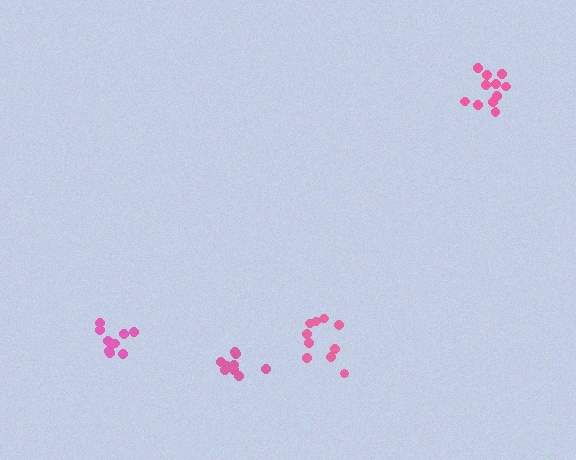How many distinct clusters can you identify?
There are 4 distinct clusters.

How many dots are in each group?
Group 1: 12 dots, Group 2: 10 dots, Group 3: 10 dots, Group 4: 9 dots (41 total).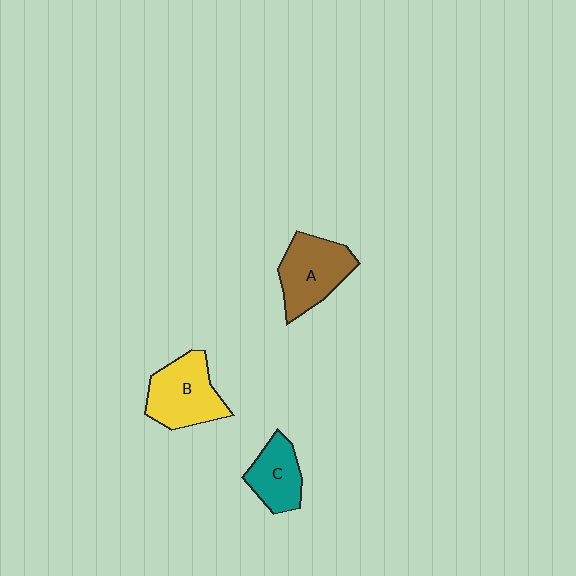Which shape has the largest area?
Shape B (yellow).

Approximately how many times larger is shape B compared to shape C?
Approximately 1.4 times.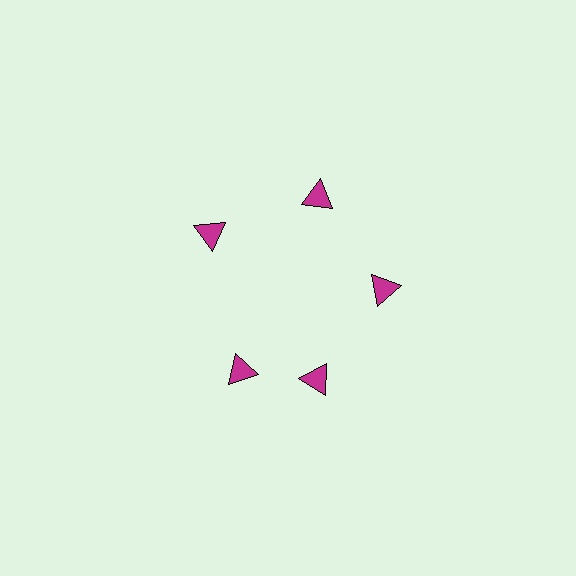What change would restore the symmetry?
The symmetry would be restored by rotating it back into even spacing with its neighbors so that all 5 triangles sit at equal angles and equal distance from the center.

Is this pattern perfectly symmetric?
No. The 5 magenta triangles are arranged in a ring, but one element near the 8 o'clock position is rotated out of alignment along the ring, breaking the 5-fold rotational symmetry.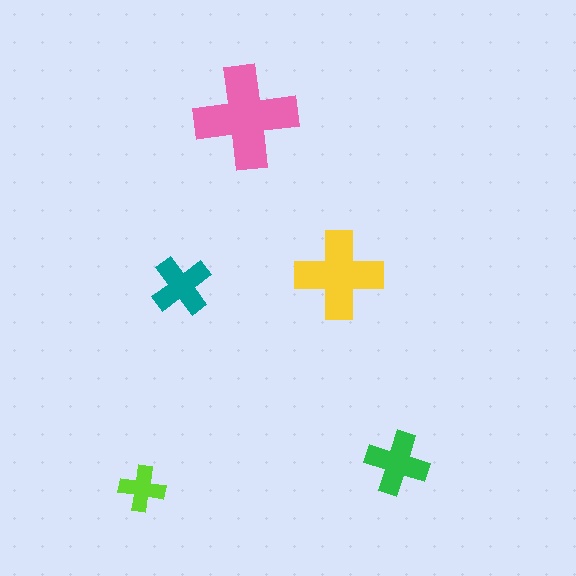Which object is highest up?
The pink cross is topmost.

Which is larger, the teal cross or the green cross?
The green one.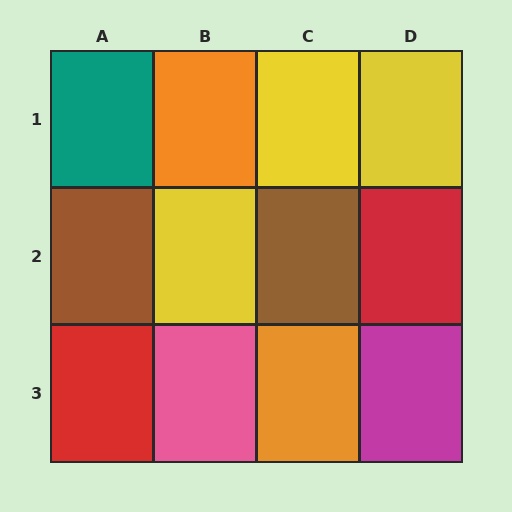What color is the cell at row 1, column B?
Orange.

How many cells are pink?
1 cell is pink.